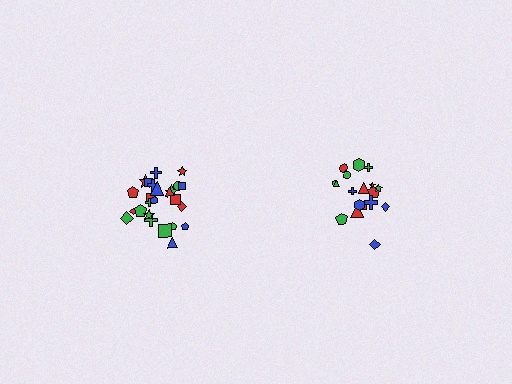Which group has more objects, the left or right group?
The left group.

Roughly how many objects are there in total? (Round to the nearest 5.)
Roughly 45 objects in total.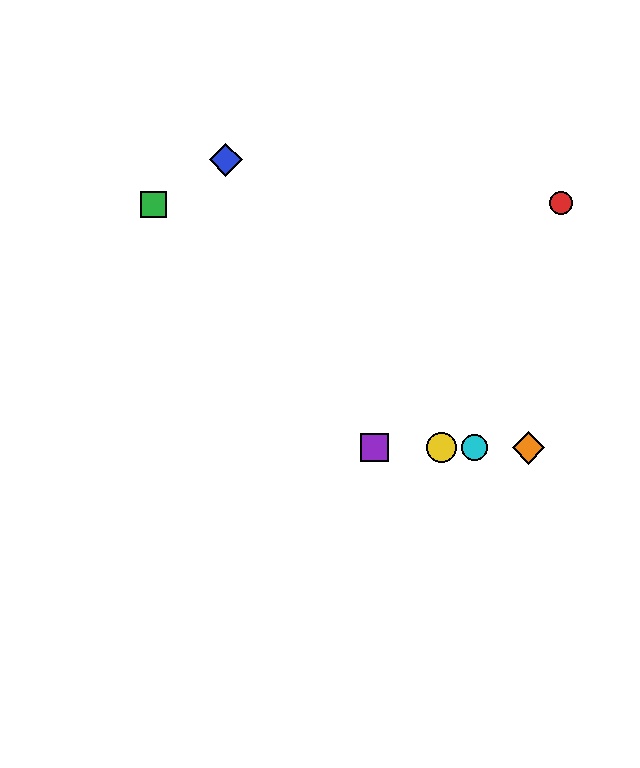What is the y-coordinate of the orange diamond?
The orange diamond is at y≈448.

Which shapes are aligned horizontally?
The yellow circle, the purple square, the orange diamond, the cyan circle are aligned horizontally.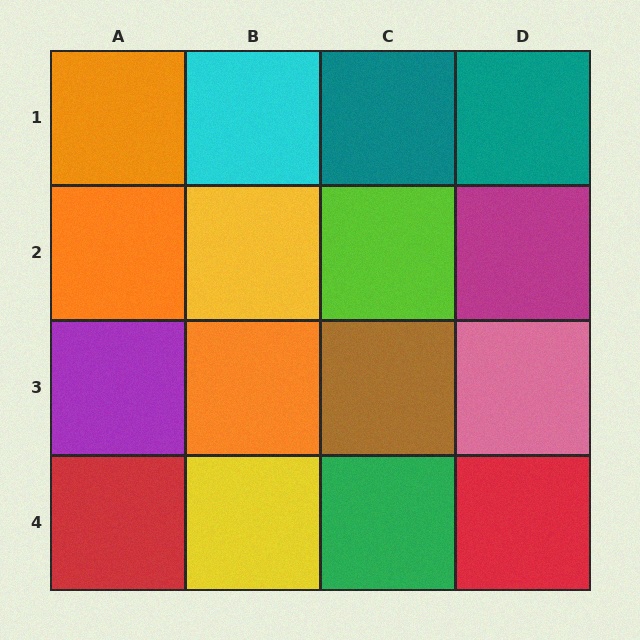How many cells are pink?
1 cell is pink.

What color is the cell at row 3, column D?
Pink.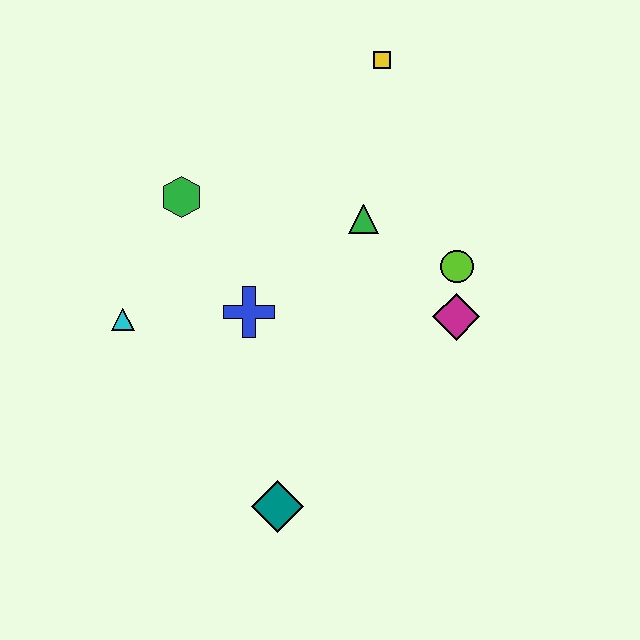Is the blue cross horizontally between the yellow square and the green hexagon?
Yes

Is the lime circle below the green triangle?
Yes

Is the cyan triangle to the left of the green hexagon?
Yes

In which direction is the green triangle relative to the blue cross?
The green triangle is to the right of the blue cross.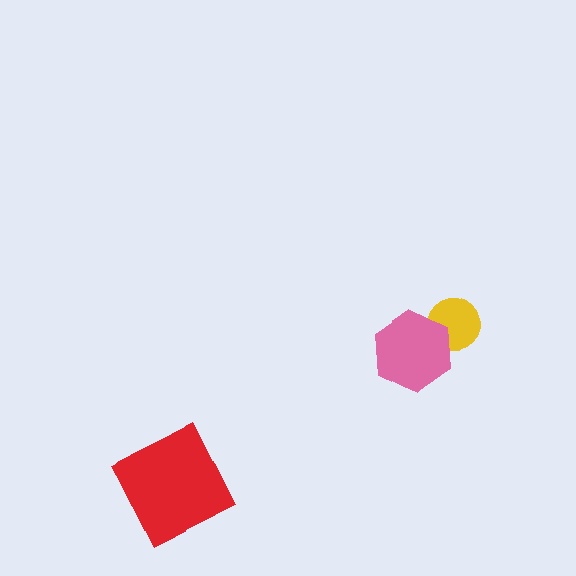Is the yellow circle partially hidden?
Yes, it is partially covered by another shape.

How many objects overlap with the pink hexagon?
1 object overlaps with the pink hexagon.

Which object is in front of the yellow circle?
The pink hexagon is in front of the yellow circle.